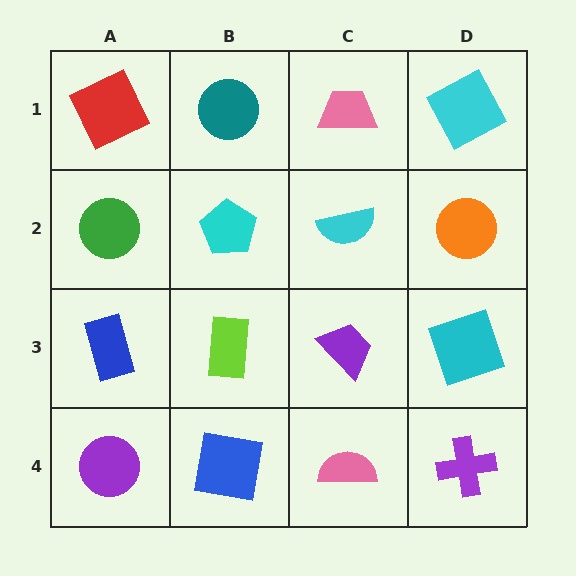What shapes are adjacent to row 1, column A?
A green circle (row 2, column A), a teal circle (row 1, column B).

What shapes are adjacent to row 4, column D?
A cyan square (row 3, column D), a pink semicircle (row 4, column C).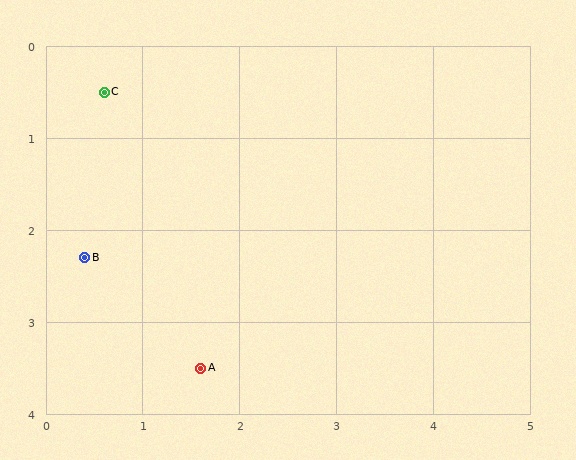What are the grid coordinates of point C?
Point C is at approximately (0.6, 0.5).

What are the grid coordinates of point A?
Point A is at approximately (1.6, 3.5).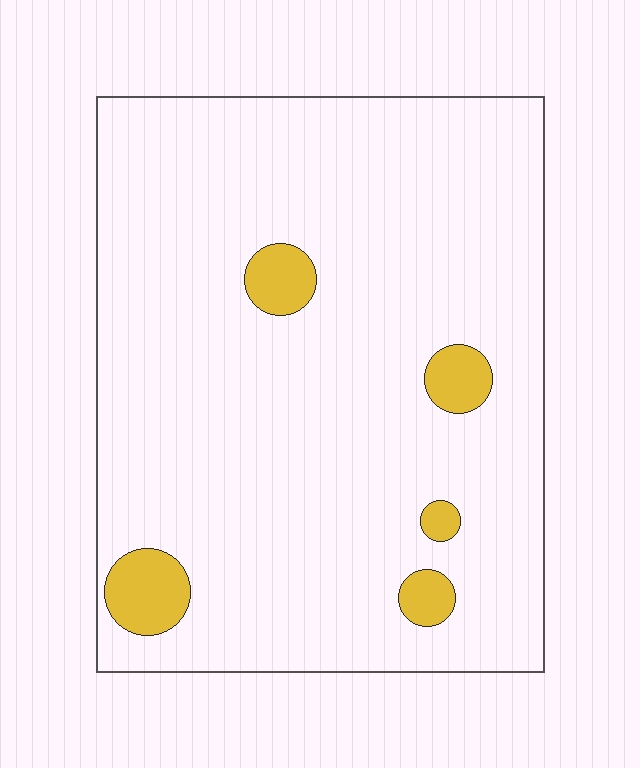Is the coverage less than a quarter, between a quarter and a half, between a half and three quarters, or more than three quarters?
Less than a quarter.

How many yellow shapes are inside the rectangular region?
5.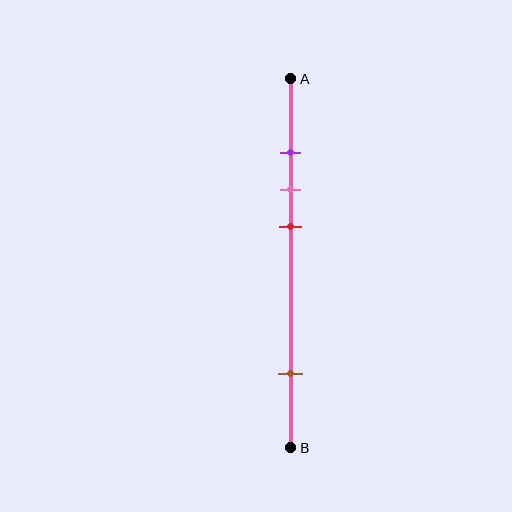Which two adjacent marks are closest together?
The purple and pink marks are the closest adjacent pair.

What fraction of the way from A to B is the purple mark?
The purple mark is approximately 20% (0.2) of the way from A to B.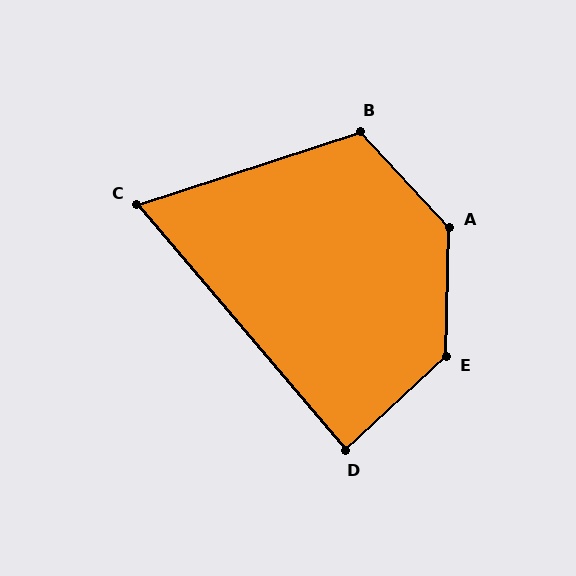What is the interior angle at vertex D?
Approximately 87 degrees (approximately right).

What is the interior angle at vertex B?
Approximately 115 degrees (obtuse).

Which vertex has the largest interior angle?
A, at approximately 136 degrees.